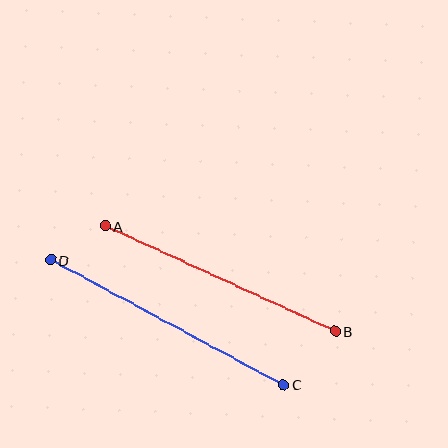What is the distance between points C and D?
The distance is approximately 264 pixels.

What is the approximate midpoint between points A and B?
The midpoint is at approximately (220, 279) pixels.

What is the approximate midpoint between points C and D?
The midpoint is at approximately (167, 322) pixels.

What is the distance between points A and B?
The distance is approximately 253 pixels.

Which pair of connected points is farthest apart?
Points C and D are farthest apart.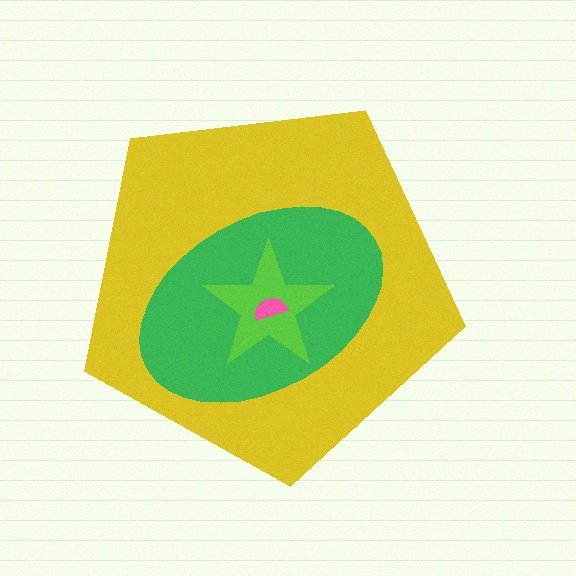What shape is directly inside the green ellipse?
The lime star.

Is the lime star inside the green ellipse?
Yes.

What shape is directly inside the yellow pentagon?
The green ellipse.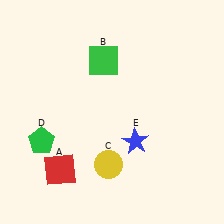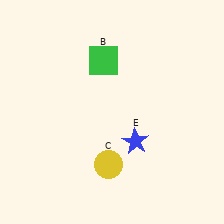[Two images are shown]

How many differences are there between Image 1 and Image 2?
There are 2 differences between the two images.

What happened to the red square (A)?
The red square (A) was removed in Image 2. It was in the bottom-left area of Image 1.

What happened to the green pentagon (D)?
The green pentagon (D) was removed in Image 2. It was in the bottom-left area of Image 1.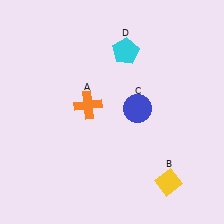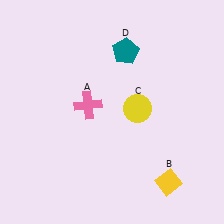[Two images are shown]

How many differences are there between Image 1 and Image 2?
There are 3 differences between the two images.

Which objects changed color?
A changed from orange to pink. C changed from blue to yellow. D changed from cyan to teal.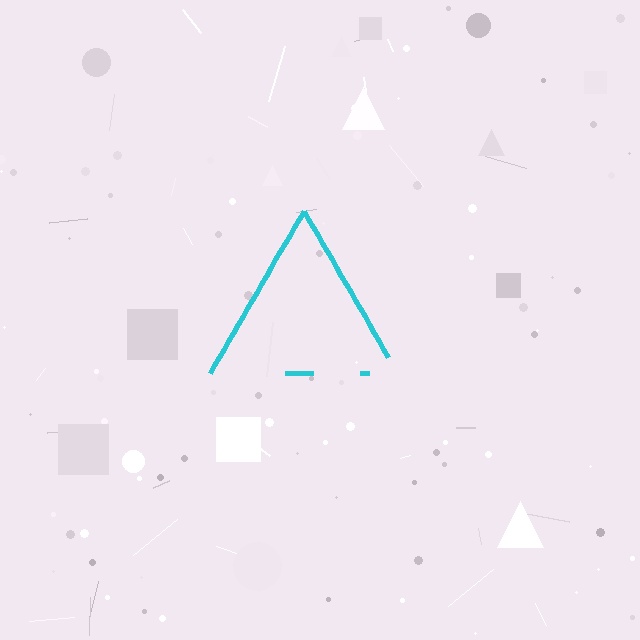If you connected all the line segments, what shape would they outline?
They would outline a triangle.